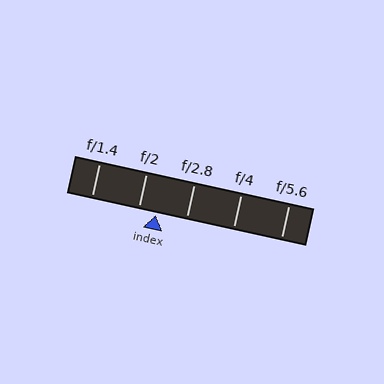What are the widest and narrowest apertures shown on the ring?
The widest aperture shown is f/1.4 and the narrowest is f/5.6.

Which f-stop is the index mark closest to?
The index mark is closest to f/2.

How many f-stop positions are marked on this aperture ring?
There are 5 f-stop positions marked.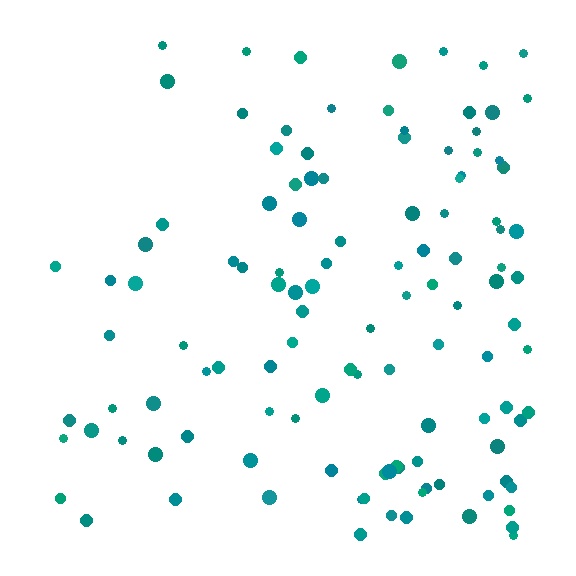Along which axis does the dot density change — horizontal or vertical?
Horizontal.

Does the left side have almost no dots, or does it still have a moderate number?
Still a moderate number, just noticeably fewer than the right.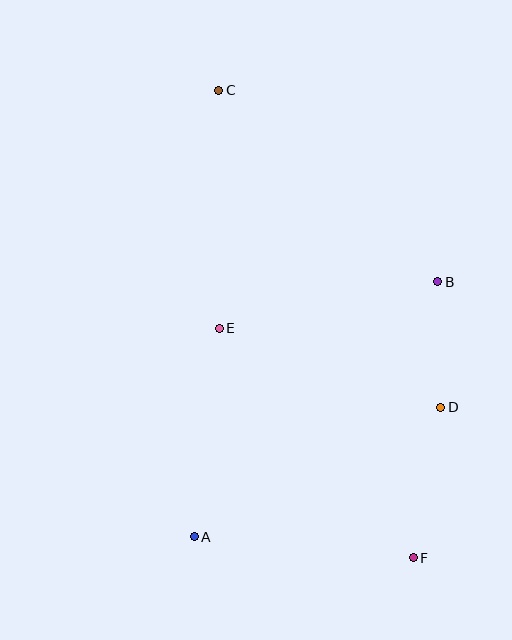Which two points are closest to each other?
Points B and D are closest to each other.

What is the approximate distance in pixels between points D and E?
The distance between D and E is approximately 236 pixels.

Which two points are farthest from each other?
Points C and F are farthest from each other.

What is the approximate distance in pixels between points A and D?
The distance between A and D is approximately 279 pixels.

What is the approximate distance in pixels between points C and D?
The distance between C and D is approximately 387 pixels.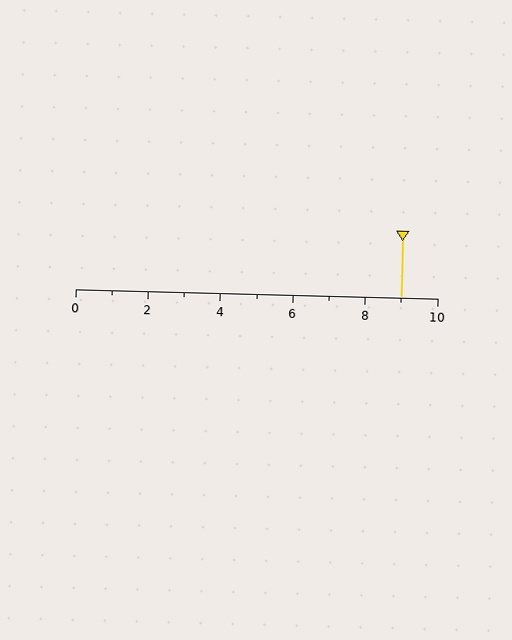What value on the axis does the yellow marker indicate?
The marker indicates approximately 9.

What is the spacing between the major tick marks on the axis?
The major ticks are spaced 2 apart.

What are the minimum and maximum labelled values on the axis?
The axis runs from 0 to 10.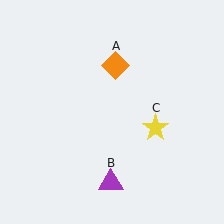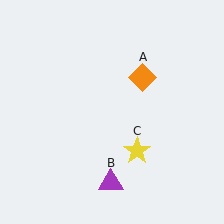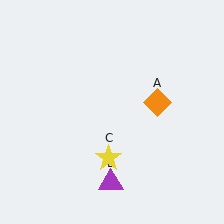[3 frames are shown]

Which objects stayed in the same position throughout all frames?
Purple triangle (object B) remained stationary.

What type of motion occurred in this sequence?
The orange diamond (object A), yellow star (object C) rotated clockwise around the center of the scene.